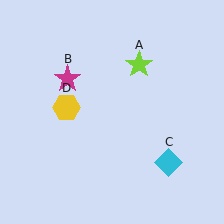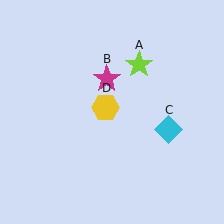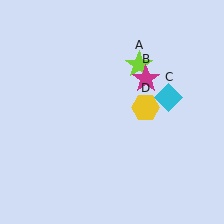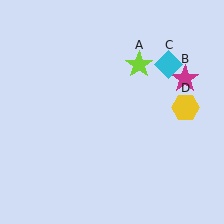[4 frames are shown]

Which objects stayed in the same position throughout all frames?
Lime star (object A) remained stationary.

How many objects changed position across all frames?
3 objects changed position: magenta star (object B), cyan diamond (object C), yellow hexagon (object D).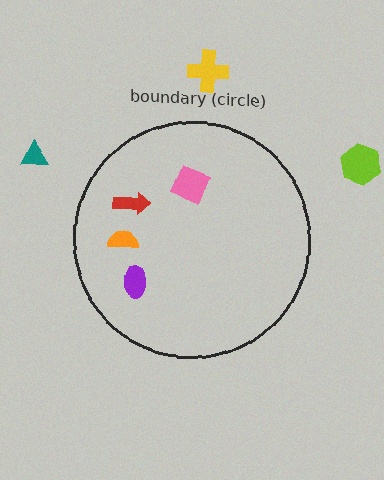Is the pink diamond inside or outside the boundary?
Inside.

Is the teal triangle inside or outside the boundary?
Outside.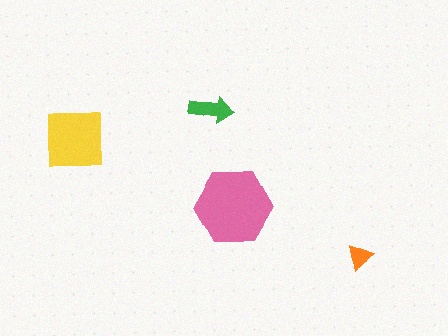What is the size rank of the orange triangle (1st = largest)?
4th.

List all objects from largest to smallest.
The pink hexagon, the yellow square, the green arrow, the orange triangle.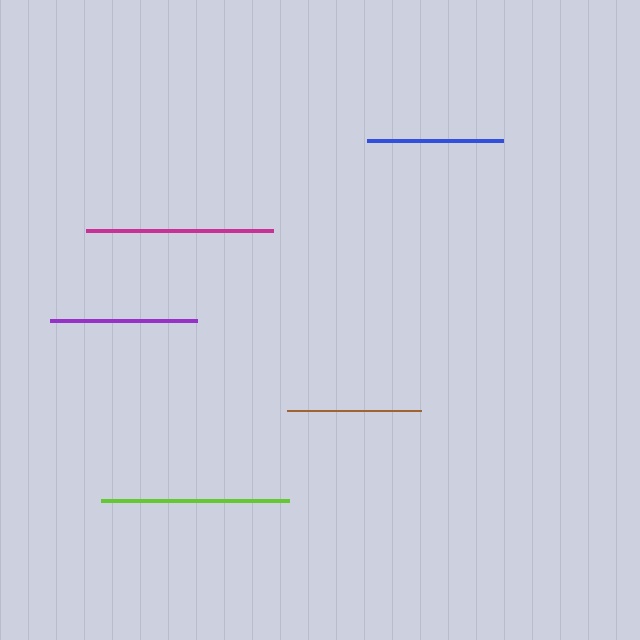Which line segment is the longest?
The lime line is the longest at approximately 188 pixels.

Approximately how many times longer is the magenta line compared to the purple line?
The magenta line is approximately 1.3 times the length of the purple line.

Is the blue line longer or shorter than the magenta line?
The magenta line is longer than the blue line.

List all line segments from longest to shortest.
From longest to shortest: lime, magenta, purple, blue, brown.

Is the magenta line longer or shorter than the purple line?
The magenta line is longer than the purple line.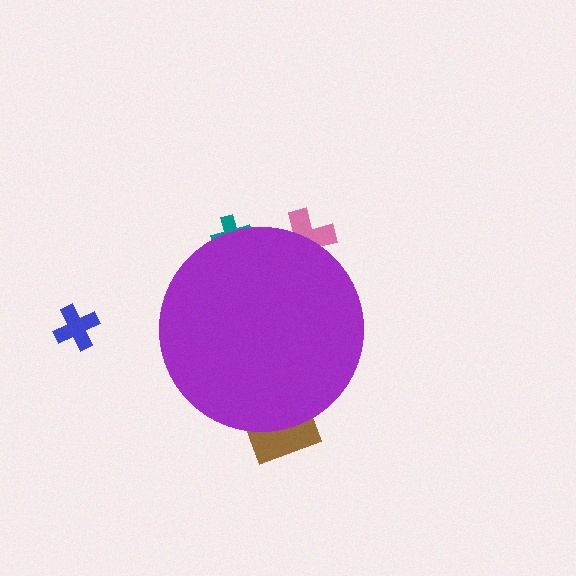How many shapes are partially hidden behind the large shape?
3 shapes are partially hidden.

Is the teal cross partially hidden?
Yes, the teal cross is partially hidden behind the purple circle.